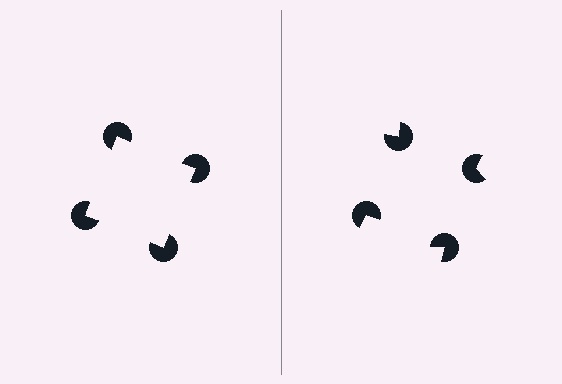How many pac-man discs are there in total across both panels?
8 — 4 on each side.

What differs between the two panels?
The pac-man discs are positioned identically on both sides; only the wedge orientations differ. On the left they align to a square; on the right they are misaligned.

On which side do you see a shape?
An illusory square appears on the left side. On the right side the wedge cuts are rotated, so no coherent shape forms.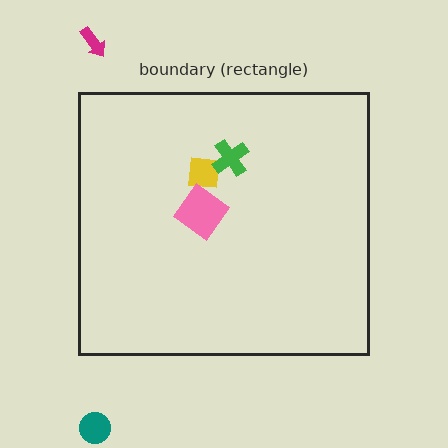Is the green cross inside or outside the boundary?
Inside.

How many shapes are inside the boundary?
3 inside, 2 outside.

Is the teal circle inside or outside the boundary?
Outside.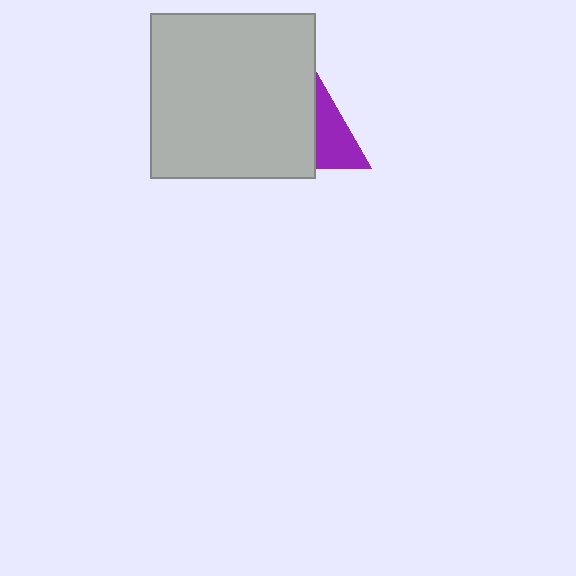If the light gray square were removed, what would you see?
You would see the complete purple triangle.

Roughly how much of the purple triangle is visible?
About half of it is visible (roughly 52%).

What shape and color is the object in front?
The object in front is a light gray square.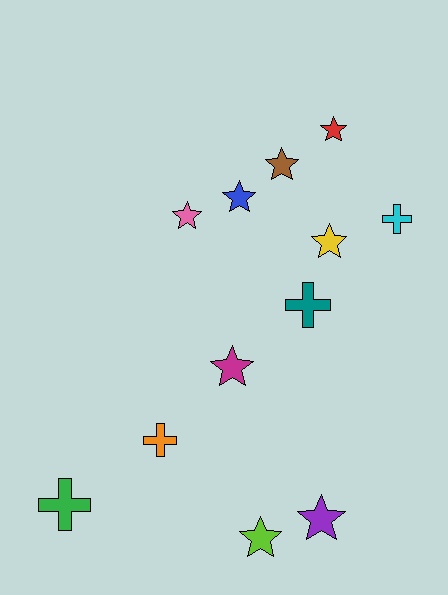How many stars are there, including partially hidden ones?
There are 8 stars.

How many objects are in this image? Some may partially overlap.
There are 12 objects.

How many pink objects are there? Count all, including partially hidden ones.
There is 1 pink object.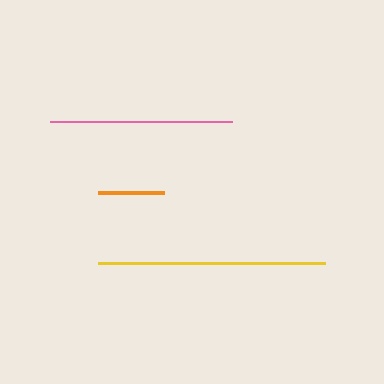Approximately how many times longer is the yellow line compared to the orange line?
The yellow line is approximately 3.4 times the length of the orange line.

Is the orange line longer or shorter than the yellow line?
The yellow line is longer than the orange line.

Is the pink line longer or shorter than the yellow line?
The yellow line is longer than the pink line.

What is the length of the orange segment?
The orange segment is approximately 66 pixels long.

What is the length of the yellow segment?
The yellow segment is approximately 226 pixels long.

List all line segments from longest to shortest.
From longest to shortest: yellow, pink, orange.